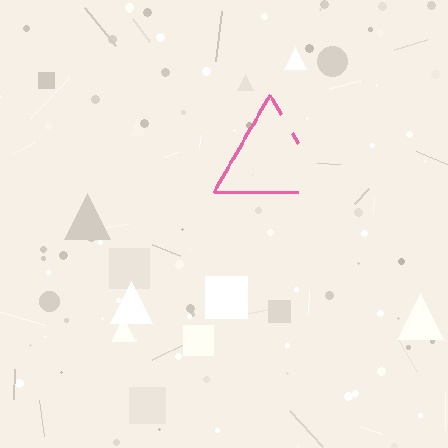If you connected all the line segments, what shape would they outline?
They would outline a triangle.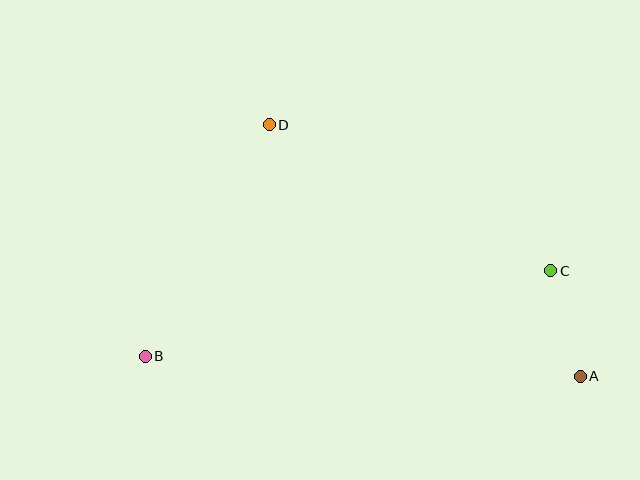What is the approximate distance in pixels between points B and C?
The distance between B and C is approximately 414 pixels.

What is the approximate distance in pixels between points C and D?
The distance between C and D is approximately 317 pixels.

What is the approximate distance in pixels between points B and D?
The distance between B and D is approximately 262 pixels.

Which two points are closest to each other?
Points A and C are closest to each other.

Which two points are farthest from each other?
Points A and B are farthest from each other.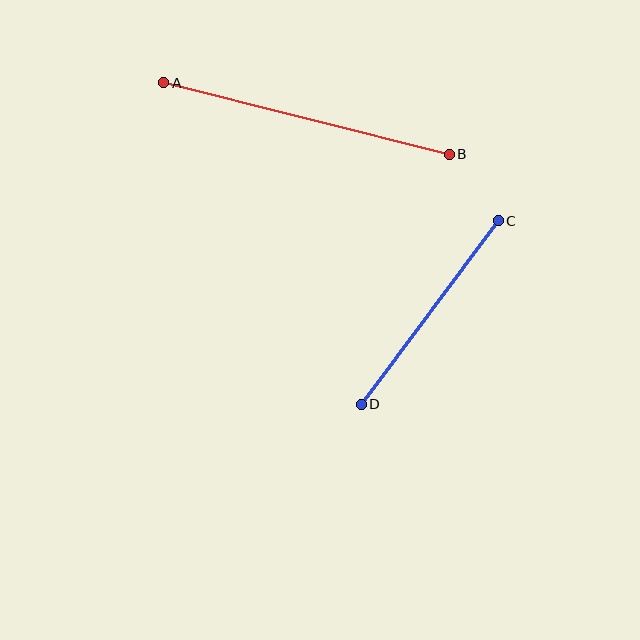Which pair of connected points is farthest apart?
Points A and B are farthest apart.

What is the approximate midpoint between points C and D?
The midpoint is at approximately (430, 312) pixels.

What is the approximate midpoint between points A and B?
The midpoint is at approximately (307, 118) pixels.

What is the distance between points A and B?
The distance is approximately 294 pixels.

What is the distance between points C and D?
The distance is approximately 229 pixels.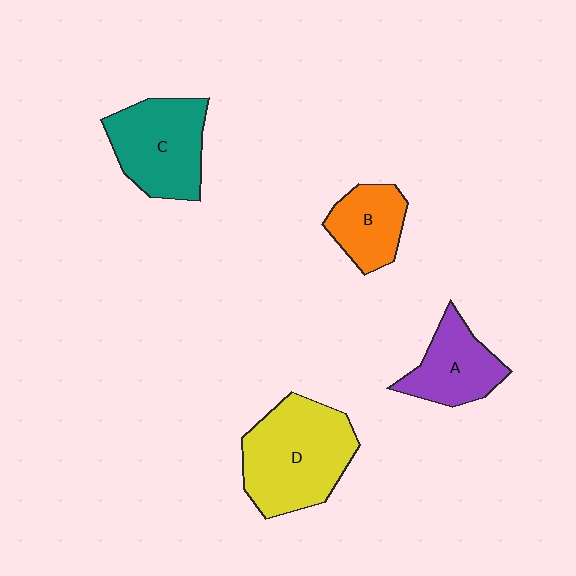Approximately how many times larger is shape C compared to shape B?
Approximately 1.6 times.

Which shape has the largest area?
Shape D (yellow).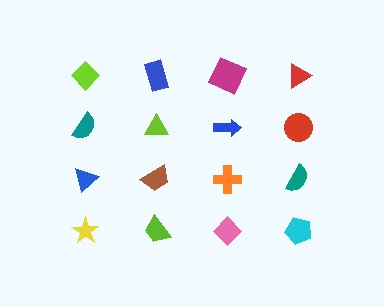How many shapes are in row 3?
4 shapes.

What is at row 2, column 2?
A lime triangle.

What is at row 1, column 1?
A lime diamond.